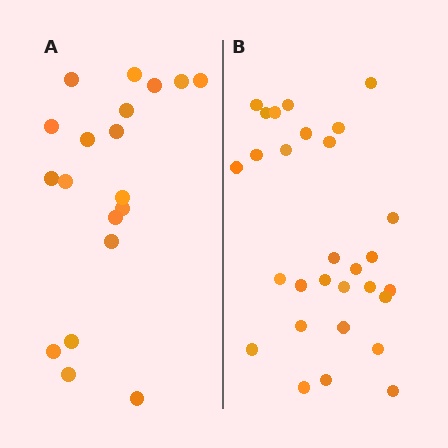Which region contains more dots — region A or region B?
Region B (the right region) has more dots.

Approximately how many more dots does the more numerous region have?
Region B has roughly 10 or so more dots than region A.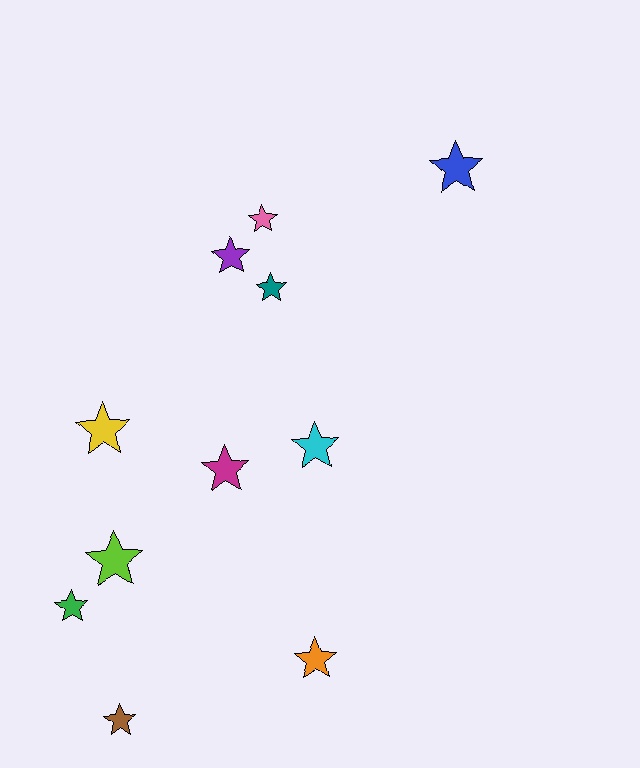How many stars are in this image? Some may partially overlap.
There are 11 stars.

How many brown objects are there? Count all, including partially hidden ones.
There is 1 brown object.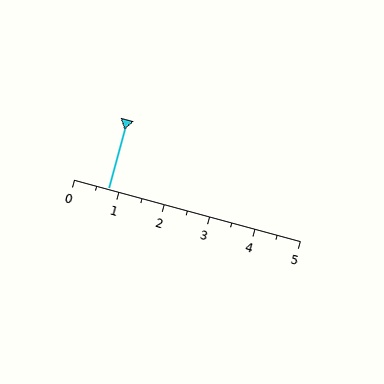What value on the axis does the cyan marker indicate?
The marker indicates approximately 0.8.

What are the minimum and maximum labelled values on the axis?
The axis runs from 0 to 5.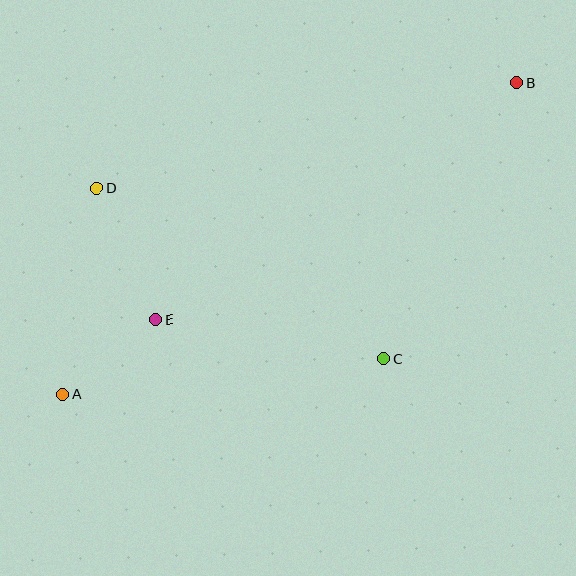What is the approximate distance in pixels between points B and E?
The distance between B and E is approximately 432 pixels.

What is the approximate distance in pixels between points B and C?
The distance between B and C is approximately 307 pixels.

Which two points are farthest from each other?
Points A and B are farthest from each other.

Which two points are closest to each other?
Points A and E are closest to each other.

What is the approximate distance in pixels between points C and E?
The distance between C and E is approximately 232 pixels.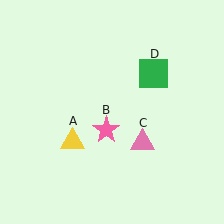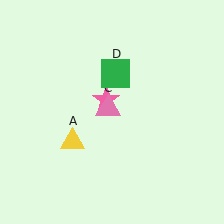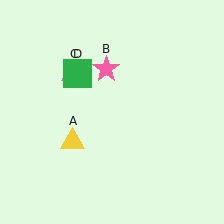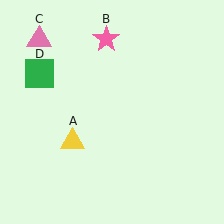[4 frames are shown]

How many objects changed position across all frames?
3 objects changed position: pink star (object B), pink triangle (object C), green square (object D).